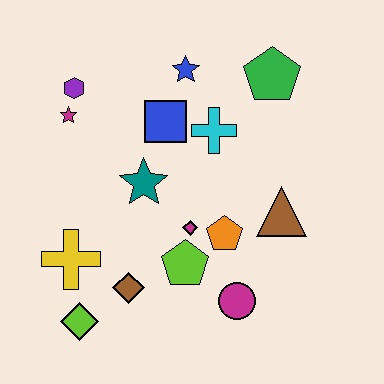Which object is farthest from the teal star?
The green pentagon is farthest from the teal star.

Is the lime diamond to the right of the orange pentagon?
No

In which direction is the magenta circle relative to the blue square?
The magenta circle is below the blue square.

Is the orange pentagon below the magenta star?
Yes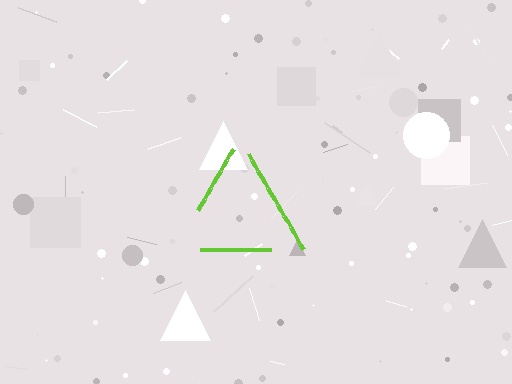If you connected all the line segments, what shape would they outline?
They would outline a triangle.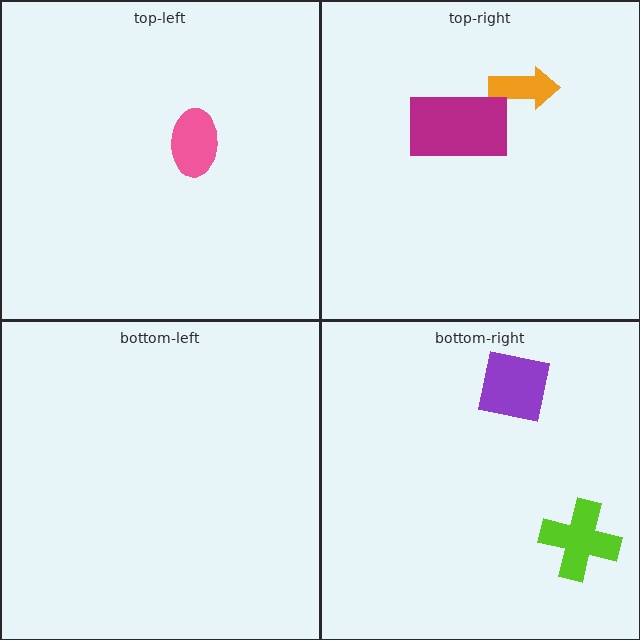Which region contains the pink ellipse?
The top-left region.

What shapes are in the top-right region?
The orange arrow, the magenta rectangle.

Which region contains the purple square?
The bottom-right region.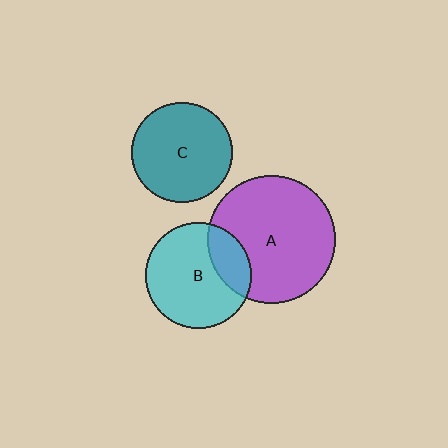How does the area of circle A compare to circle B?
Approximately 1.4 times.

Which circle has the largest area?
Circle A (purple).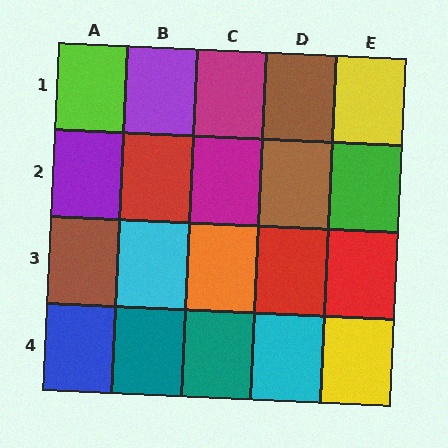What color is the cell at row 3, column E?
Red.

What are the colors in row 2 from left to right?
Purple, red, magenta, brown, green.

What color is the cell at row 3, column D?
Red.